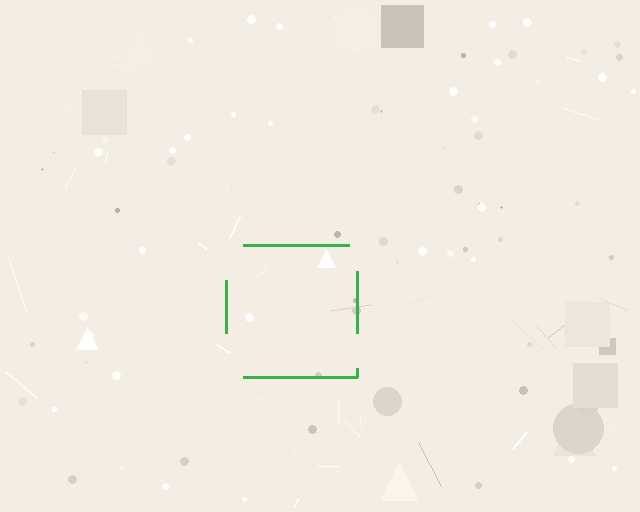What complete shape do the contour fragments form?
The contour fragments form a square.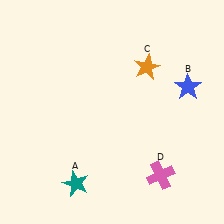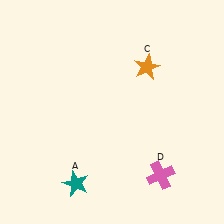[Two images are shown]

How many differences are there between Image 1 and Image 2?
There is 1 difference between the two images.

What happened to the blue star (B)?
The blue star (B) was removed in Image 2. It was in the top-right area of Image 1.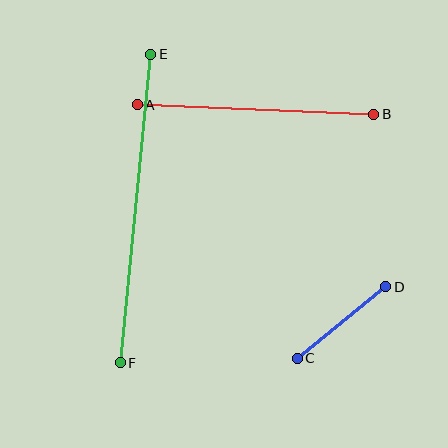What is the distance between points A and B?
The distance is approximately 237 pixels.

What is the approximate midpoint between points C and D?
The midpoint is at approximately (342, 322) pixels.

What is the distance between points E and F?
The distance is approximately 310 pixels.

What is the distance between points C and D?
The distance is approximately 114 pixels.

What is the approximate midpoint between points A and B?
The midpoint is at approximately (255, 110) pixels.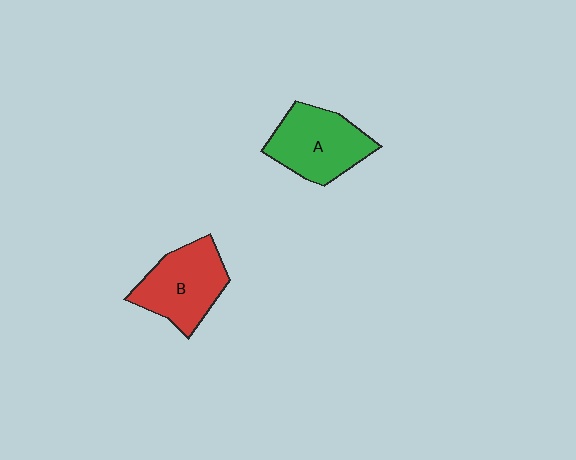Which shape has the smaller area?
Shape B (red).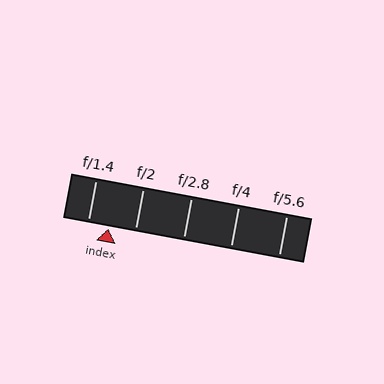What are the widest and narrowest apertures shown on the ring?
The widest aperture shown is f/1.4 and the narrowest is f/5.6.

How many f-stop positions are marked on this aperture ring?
There are 5 f-stop positions marked.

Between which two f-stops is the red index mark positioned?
The index mark is between f/1.4 and f/2.